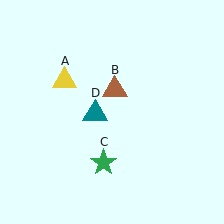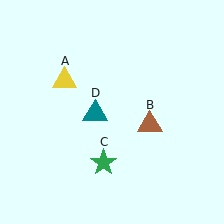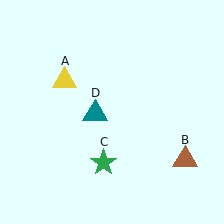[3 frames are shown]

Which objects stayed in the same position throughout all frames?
Yellow triangle (object A) and green star (object C) and teal triangle (object D) remained stationary.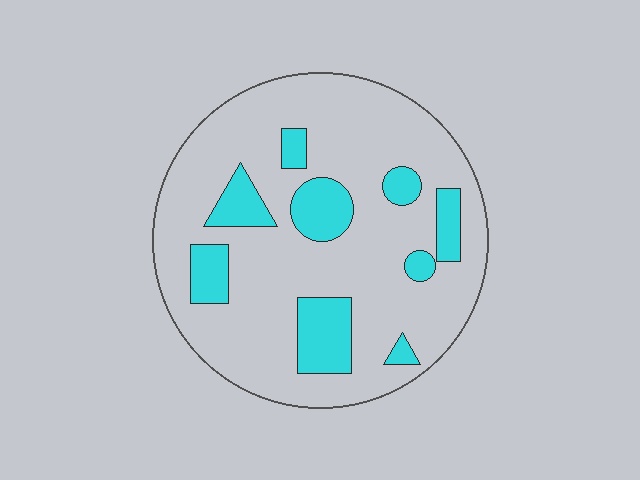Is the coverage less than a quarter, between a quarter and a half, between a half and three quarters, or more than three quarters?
Less than a quarter.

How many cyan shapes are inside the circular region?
9.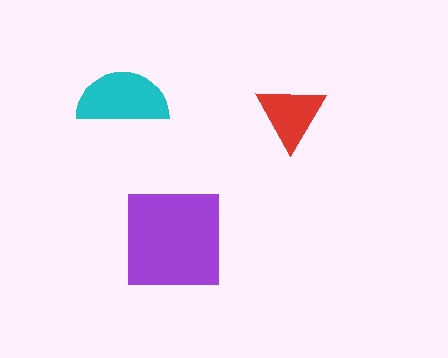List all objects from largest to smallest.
The purple square, the cyan semicircle, the red triangle.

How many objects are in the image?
There are 3 objects in the image.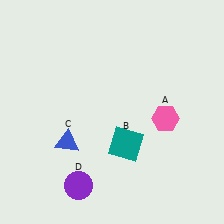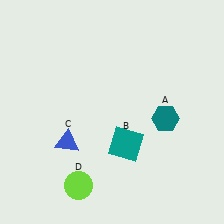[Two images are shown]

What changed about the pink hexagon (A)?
In Image 1, A is pink. In Image 2, it changed to teal.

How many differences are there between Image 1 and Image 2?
There are 2 differences between the two images.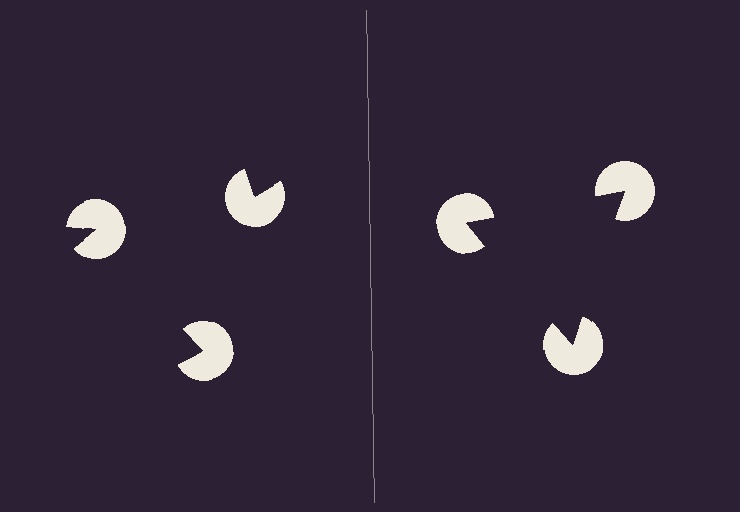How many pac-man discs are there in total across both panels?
6 — 3 on each side.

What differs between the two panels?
The pac-man discs are positioned identically on both sides; only the wedge orientations differ. On the right they align to a triangle; on the left they are misaligned.